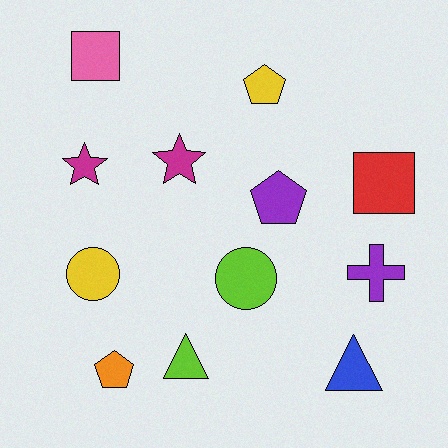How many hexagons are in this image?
There are no hexagons.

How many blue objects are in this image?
There is 1 blue object.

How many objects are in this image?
There are 12 objects.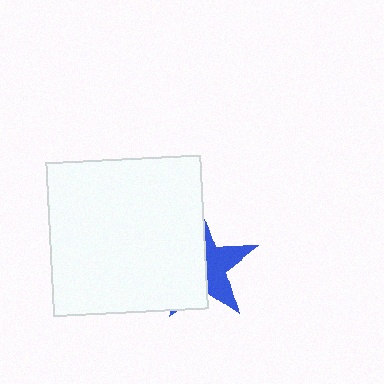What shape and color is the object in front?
The object in front is a white square.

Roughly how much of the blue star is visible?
A small part of it is visible (roughly 41%).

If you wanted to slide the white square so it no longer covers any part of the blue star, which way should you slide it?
Slide it left — that is the most direct way to separate the two shapes.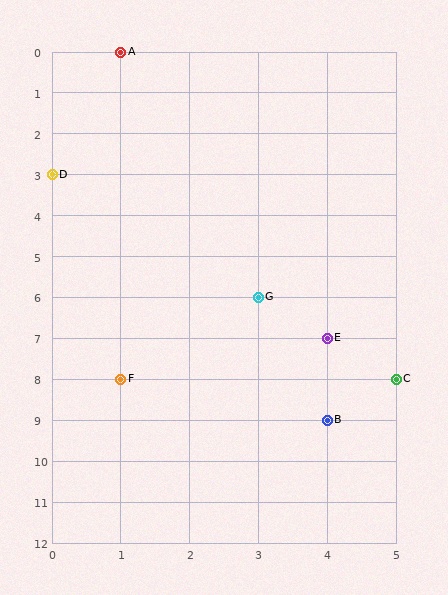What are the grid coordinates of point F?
Point F is at grid coordinates (1, 8).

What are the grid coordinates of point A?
Point A is at grid coordinates (1, 0).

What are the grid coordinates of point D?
Point D is at grid coordinates (0, 3).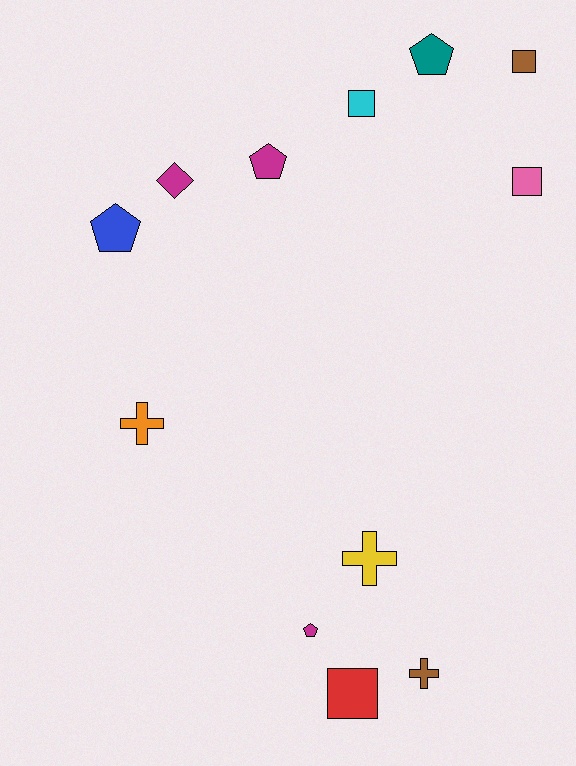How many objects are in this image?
There are 12 objects.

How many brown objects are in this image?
There are 2 brown objects.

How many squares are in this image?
There are 4 squares.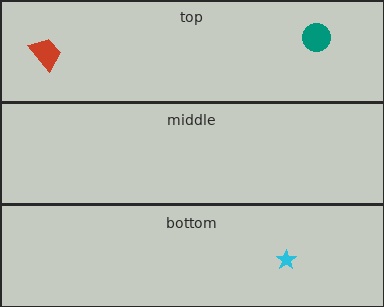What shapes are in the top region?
The red trapezoid, the teal circle.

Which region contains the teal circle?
The top region.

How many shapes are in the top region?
2.